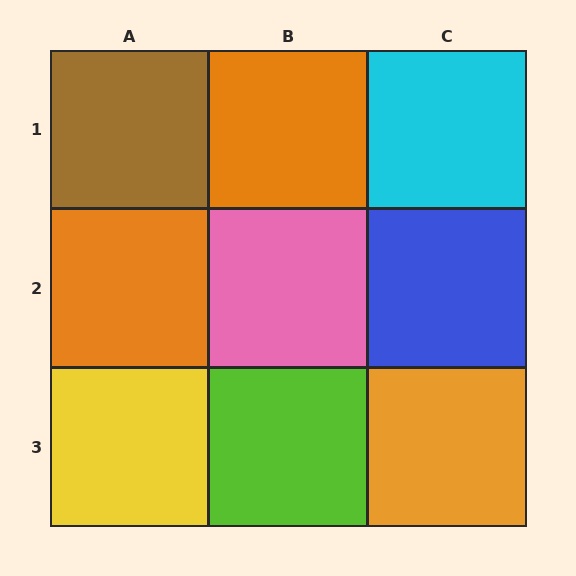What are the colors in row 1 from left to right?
Brown, orange, cyan.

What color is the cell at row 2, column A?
Orange.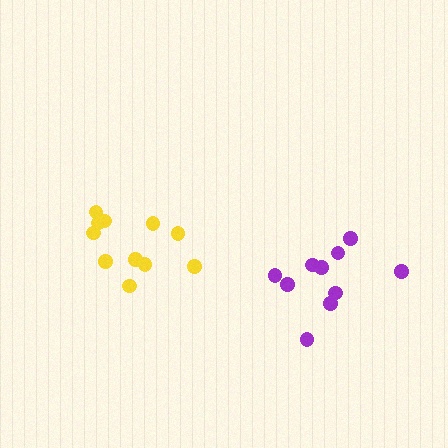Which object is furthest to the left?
The yellow cluster is leftmost.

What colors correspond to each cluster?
The clusters are colored: purple, yellow.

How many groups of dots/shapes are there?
There are 2 groups.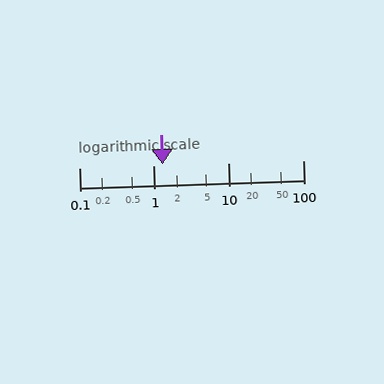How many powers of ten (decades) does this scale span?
The scale spans 3 decades, from 0.1 to 100.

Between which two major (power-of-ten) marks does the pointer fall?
The pointer is between 1 and 10.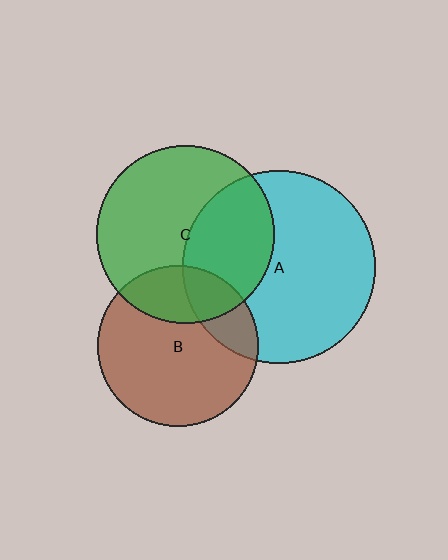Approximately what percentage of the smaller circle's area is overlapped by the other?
Approximately 25%.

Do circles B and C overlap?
Yes.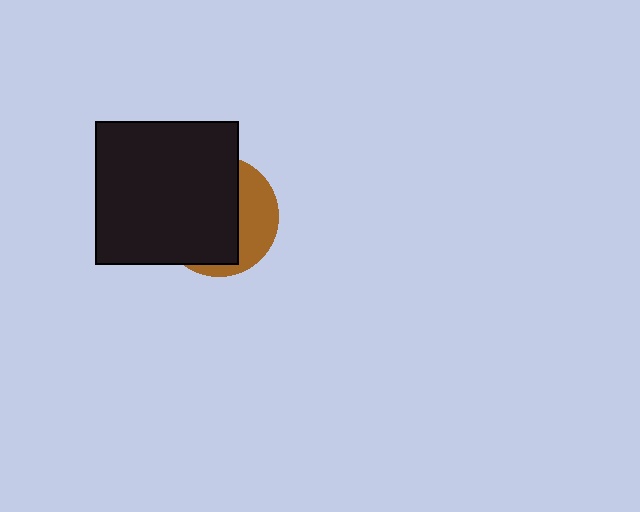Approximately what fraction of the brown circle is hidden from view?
Roughly 67% of the brown circle is hidden behind the black square.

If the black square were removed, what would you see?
You would see the complete brown circle.